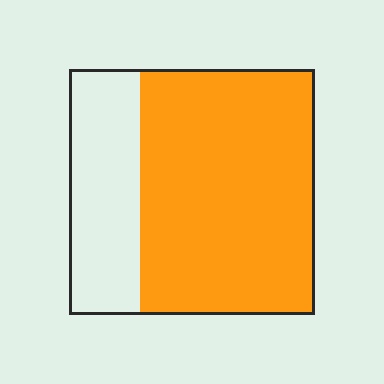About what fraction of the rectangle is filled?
About three quarters (3/4).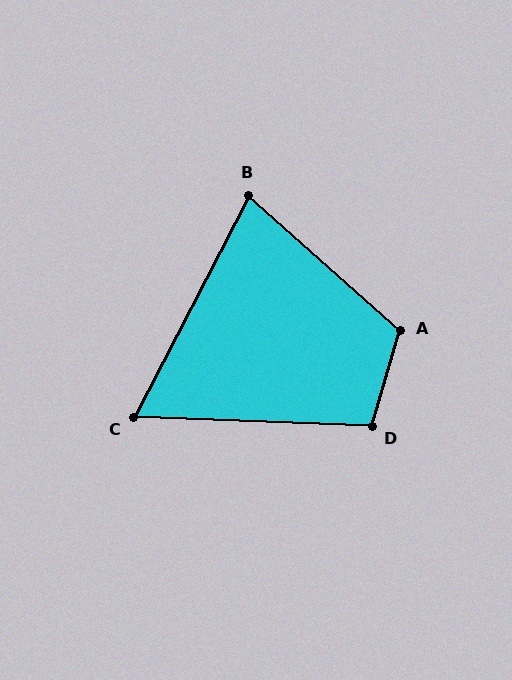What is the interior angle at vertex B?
Approximately 76 degrees (acute).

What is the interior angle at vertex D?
Approximately 104 degrees (obtuse).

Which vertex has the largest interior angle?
A, at approximately 115 degrees.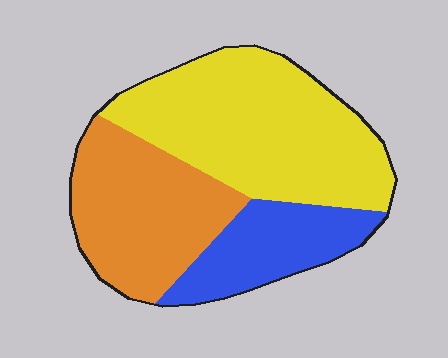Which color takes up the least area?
Blue, at roughly 20%.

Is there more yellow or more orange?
Yellow.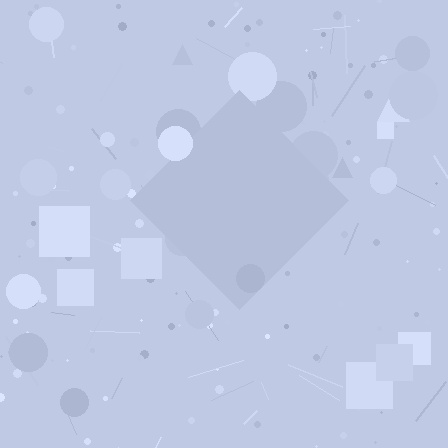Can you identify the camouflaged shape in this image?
The camouflaged shape is a diamond.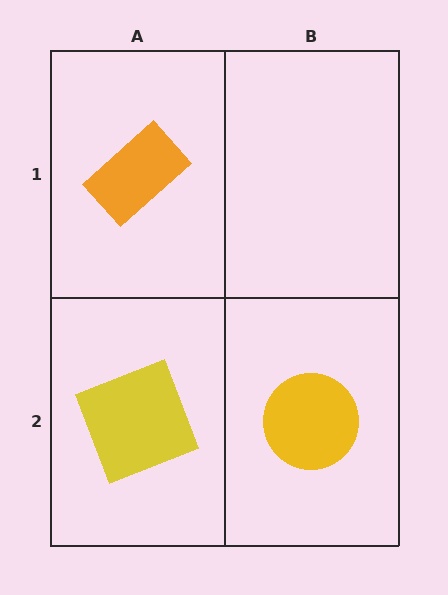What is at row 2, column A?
A yellow square.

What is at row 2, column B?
A yellow circle.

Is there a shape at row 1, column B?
No, that cell is empty.